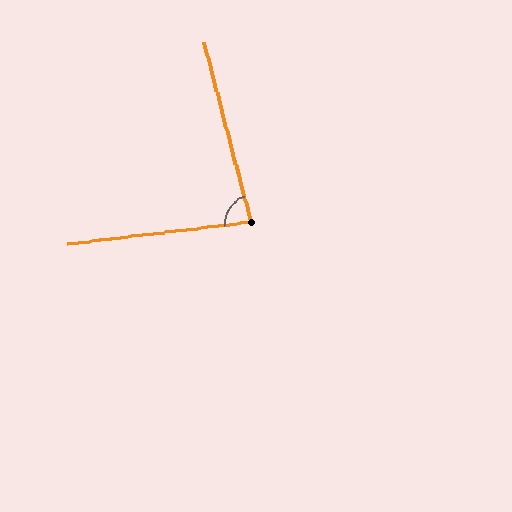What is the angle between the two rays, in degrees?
Approximately 82 degrees.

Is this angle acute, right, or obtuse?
It is acute.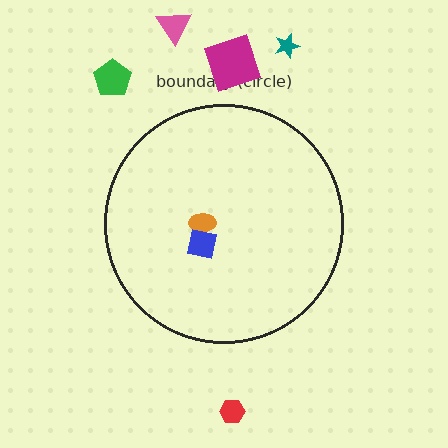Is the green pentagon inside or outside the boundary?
Outside.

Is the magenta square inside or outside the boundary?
Outside.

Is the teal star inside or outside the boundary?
Outside.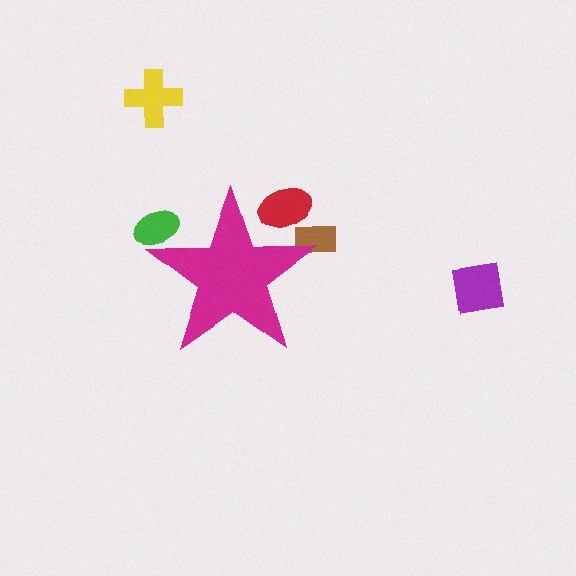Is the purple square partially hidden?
No, the purple square is fully visible.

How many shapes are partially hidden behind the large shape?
3 shapes are partially hidden.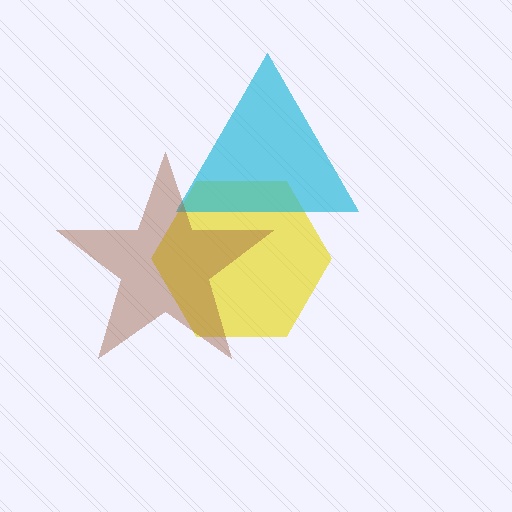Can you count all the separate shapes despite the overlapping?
Yes, there are 3 separate shapes.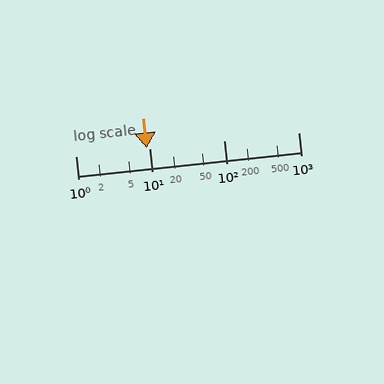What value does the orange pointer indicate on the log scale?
The pointer indicates approximately 9.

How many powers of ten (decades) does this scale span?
The scale spans 3 decades, from 1 to 1000.